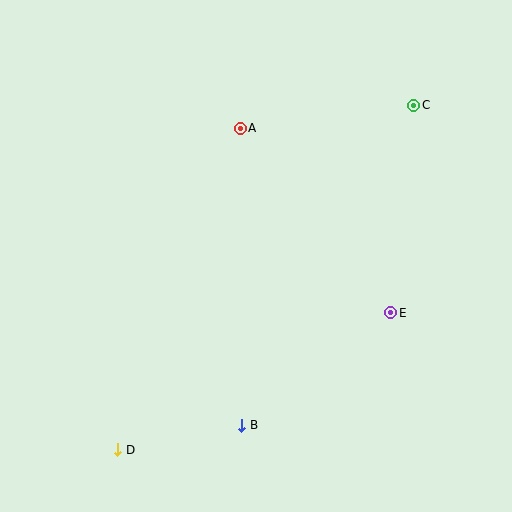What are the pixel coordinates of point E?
Point E is at (391, 313).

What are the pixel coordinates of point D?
Point D is at (118, 450).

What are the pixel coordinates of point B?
Point B is at (242, 425).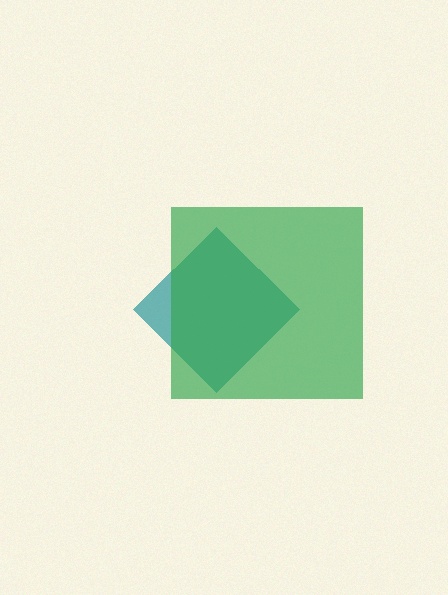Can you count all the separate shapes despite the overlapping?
Yes, there are 2 separate shapes.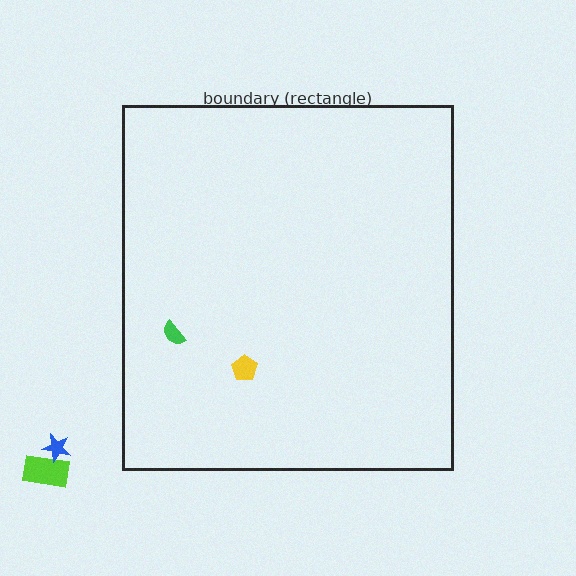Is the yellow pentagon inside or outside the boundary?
Inside.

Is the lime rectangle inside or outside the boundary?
Outside.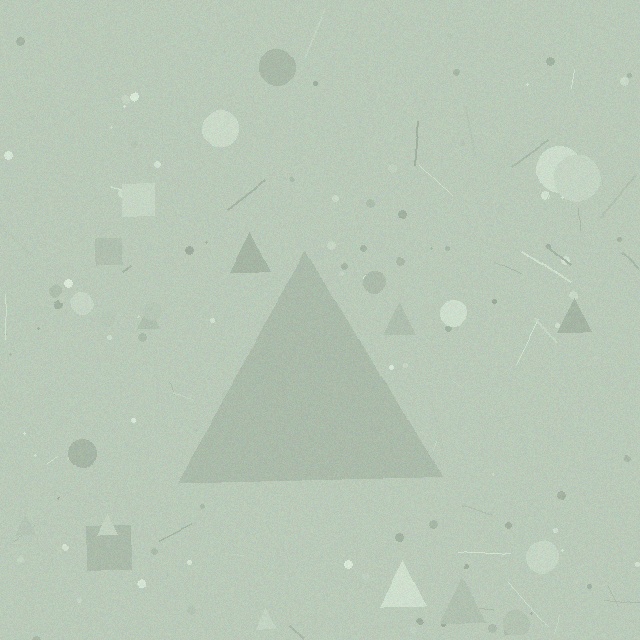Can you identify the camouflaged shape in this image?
The camouflaged shape is a triangle.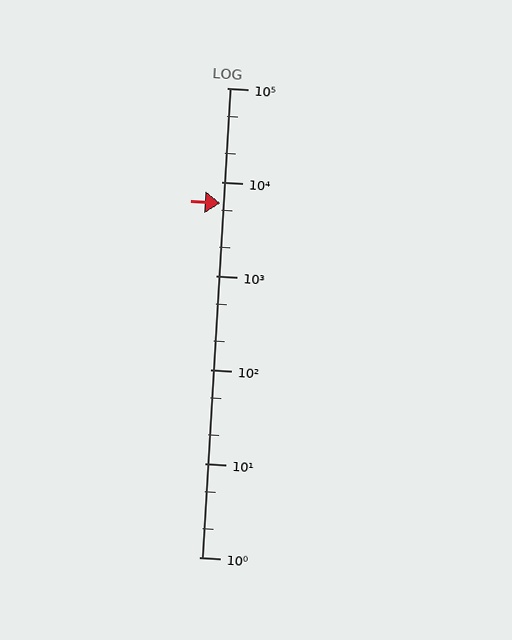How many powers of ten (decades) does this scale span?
The scale spans 5 decades, from 1 to 100000.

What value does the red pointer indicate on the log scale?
The pointer indicates approximately 5900.